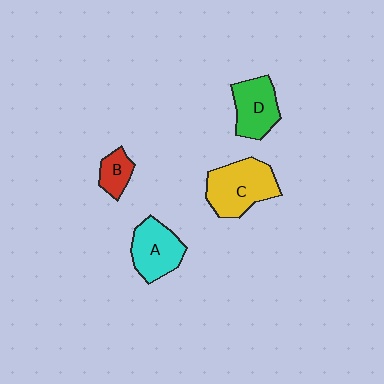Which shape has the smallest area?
Shape B (red).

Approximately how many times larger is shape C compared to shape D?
Approximately 1.3 times.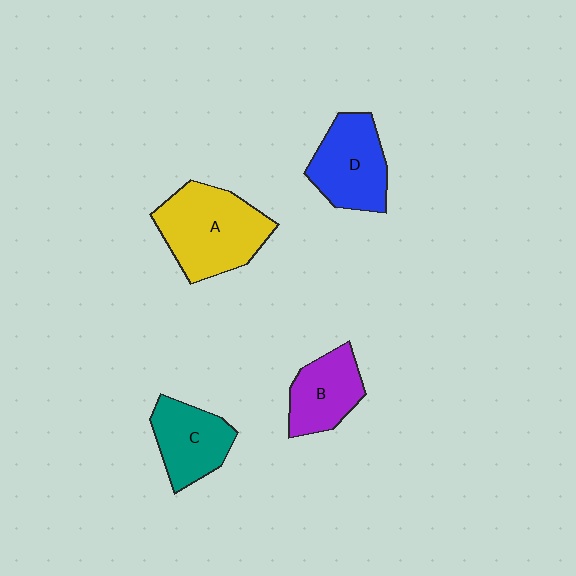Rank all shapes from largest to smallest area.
From largest to smallest: A (yellow), D (blue), C (teal), B (purple).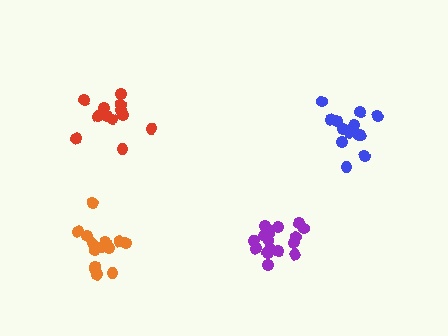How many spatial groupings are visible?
There are 4 spatial groupings.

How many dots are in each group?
Group 1: 12 dots, Group 2: 14 dots, Group 3: 16 dots, Group 4: 13 dots (55 total).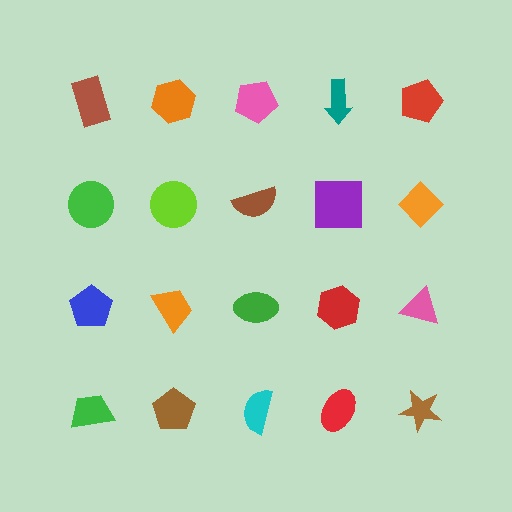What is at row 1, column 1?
A brown rectangle.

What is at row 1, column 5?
A red pentagon.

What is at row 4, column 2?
A brown pentagon.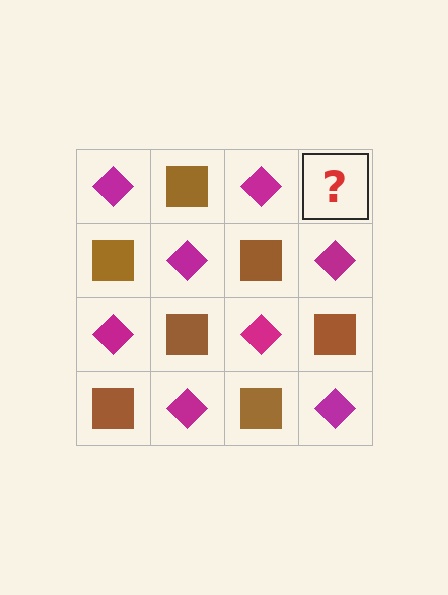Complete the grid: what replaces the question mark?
The question mark should be replaced with a brown square.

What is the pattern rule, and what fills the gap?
The rule is that it alternates magenta diamond and brown square in a checkerboard pattern. The gap should be filled with a brown square.